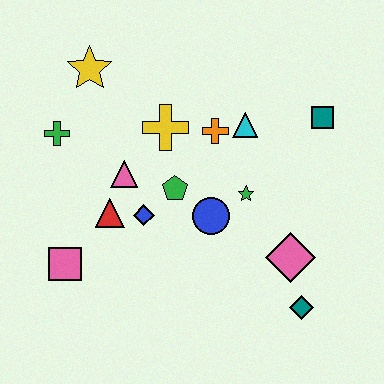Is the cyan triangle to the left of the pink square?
No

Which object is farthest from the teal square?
The pink square is farthest from the teal square.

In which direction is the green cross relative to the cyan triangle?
The green cross is to the left of the cyan triangle.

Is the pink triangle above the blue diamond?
Yes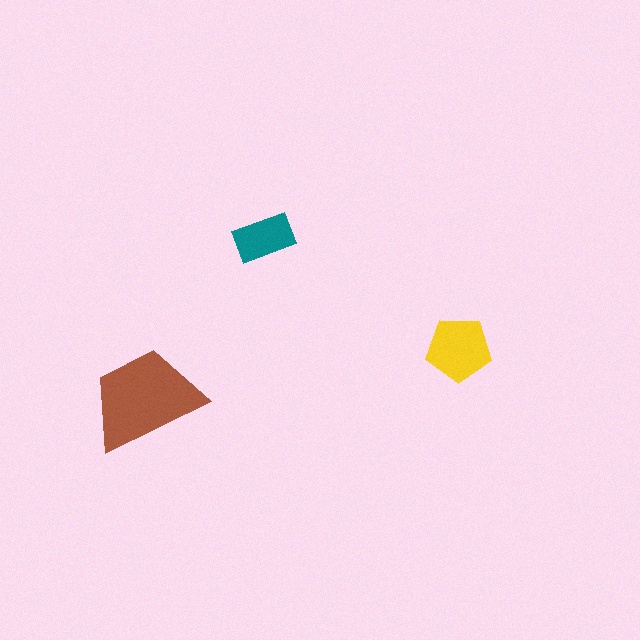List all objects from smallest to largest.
The teal rectangle, the yellow pentagon, the brown trapezoid.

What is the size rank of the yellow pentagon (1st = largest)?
2nd.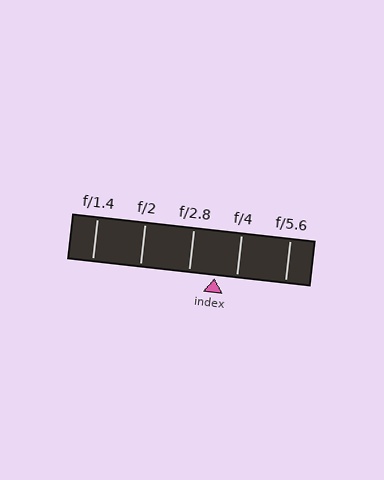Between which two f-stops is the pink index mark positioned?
The index mark is between f/2.8 and f/4.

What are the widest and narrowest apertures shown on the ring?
The widest aperture shown is f/1.4 and the narrowest is f/5.6.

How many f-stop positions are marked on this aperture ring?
There are 5 f-stop positions marked.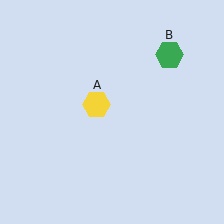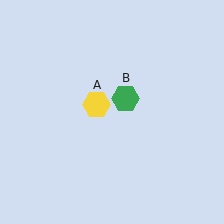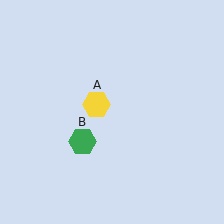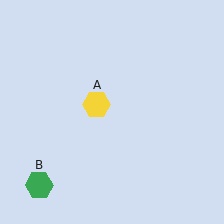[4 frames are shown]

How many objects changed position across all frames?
1 object changed position: green hexagon (object B).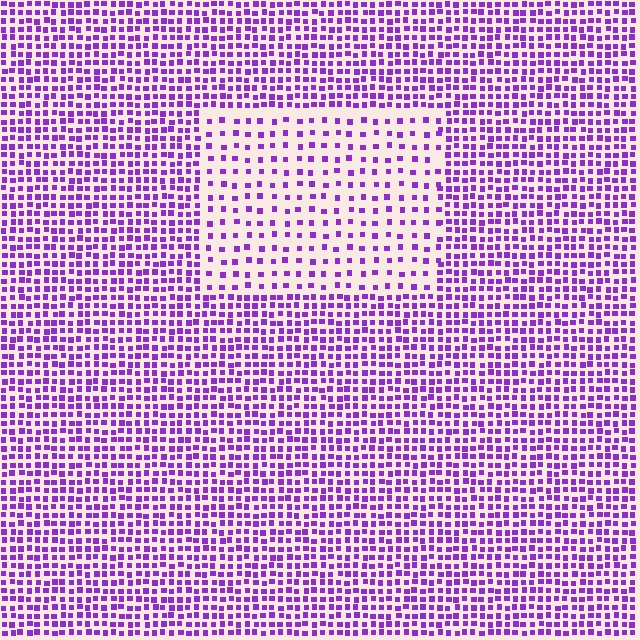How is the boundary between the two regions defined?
The boundary is defined by a change in element density (approximately 2.3x ratio). All elements are the same color, size, and shape.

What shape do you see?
I see a rectangle.